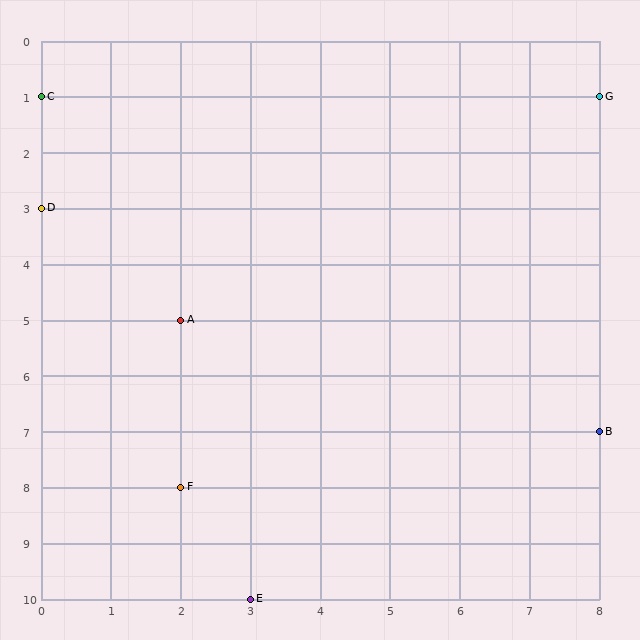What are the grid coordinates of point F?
Point F is at grid coordinates (2, 8).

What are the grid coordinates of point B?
Point B is at grid coordinates (8, 7).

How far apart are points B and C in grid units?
Points B and C are 8 columns and 6 rows apart (about 10.0 grid units diagonally).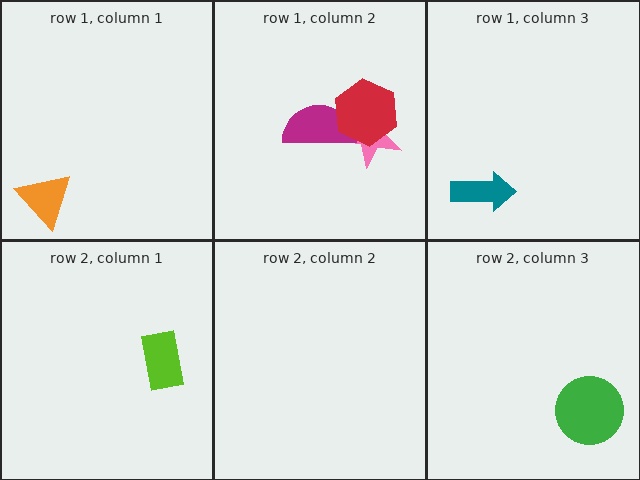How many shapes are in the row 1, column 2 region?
3.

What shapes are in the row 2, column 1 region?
The lime rectangle.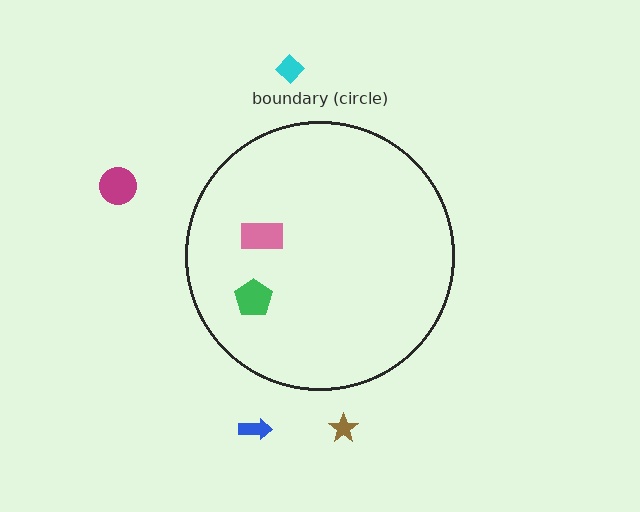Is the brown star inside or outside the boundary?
Outside.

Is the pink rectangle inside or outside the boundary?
Inside.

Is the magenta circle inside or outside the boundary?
Outside.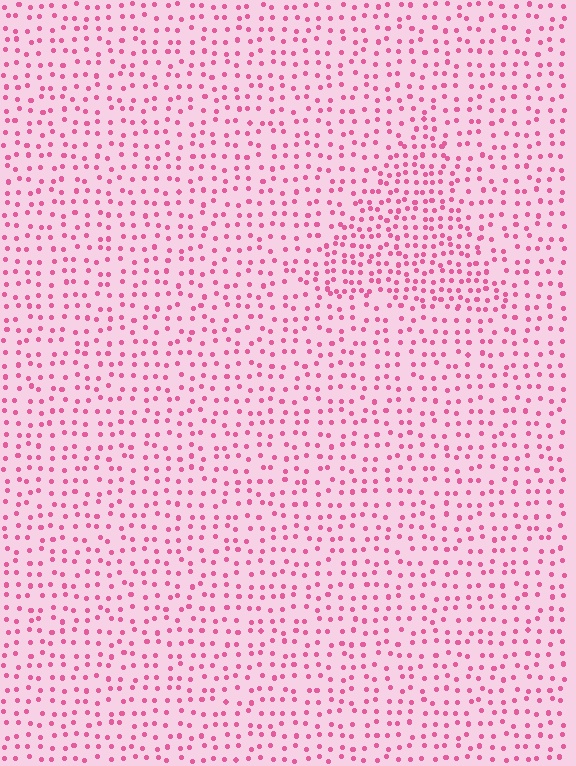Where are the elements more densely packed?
The elements are more densely packed inside the triangle boundary.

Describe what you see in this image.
The image contains small pink elements arranged at two different densities. A triangle-shaped region is visible where the elements are more densely packed than the surrounding area.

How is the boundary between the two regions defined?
The boundary is defined by a change in element density (approximately 1.7x ratio). All elements are the same color, size, and shape.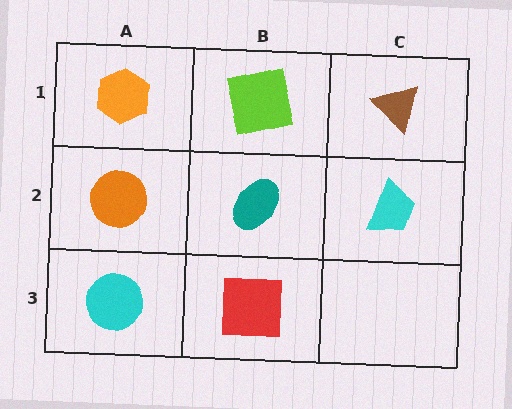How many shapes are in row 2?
3 shapes.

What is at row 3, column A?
A cyan circle.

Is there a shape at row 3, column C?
No, that cell is empty.